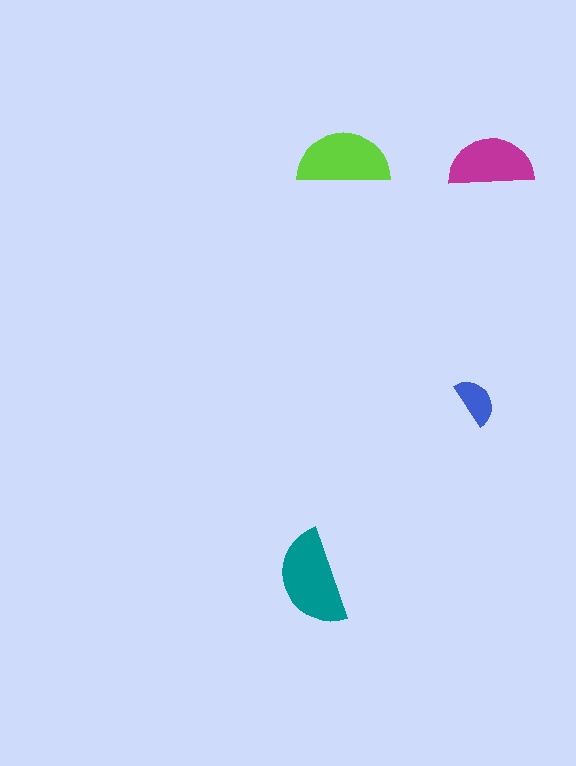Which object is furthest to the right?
The magenta semicircle is rightmost.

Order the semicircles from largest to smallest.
the teal one, the lime one, the magenta one, the blue one.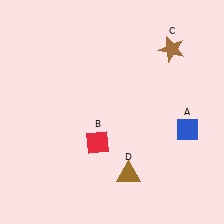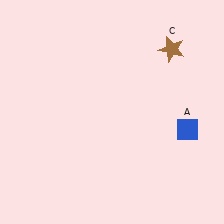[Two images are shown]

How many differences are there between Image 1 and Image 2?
There are 2 differences between the two images.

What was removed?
The brown triangle (D), the red diamond (B) were removed in Image 2.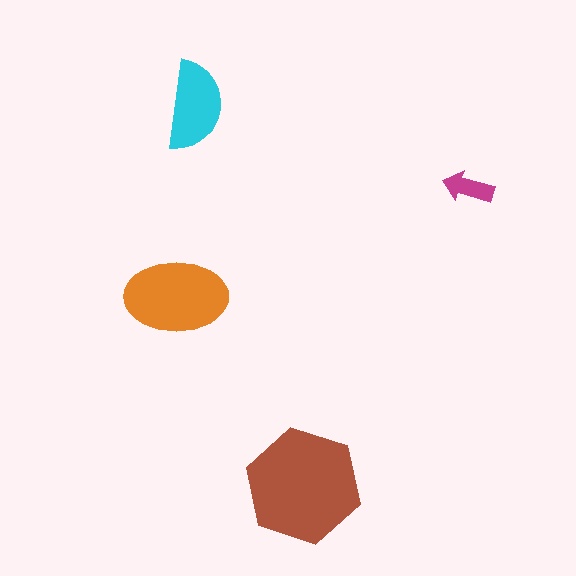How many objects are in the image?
There are 4 objects in the image.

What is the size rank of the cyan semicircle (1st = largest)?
3rd.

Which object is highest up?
The cyan semicircle is topmost.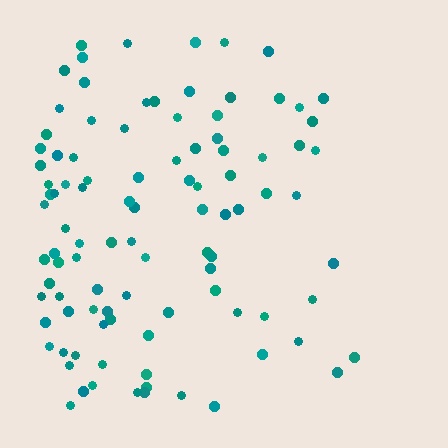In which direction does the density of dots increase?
From right to left, with the left side densest.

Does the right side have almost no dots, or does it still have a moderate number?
Still a moderate number, just noticeably fewer than the left.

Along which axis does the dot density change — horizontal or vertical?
Horizontal.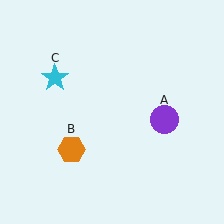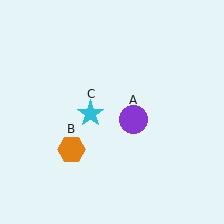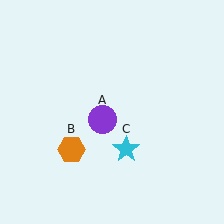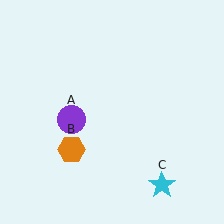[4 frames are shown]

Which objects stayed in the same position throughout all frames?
Orange hexagon (object B) remained stationary.